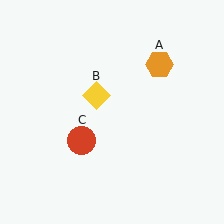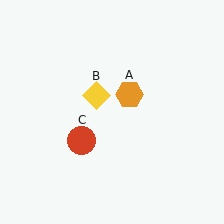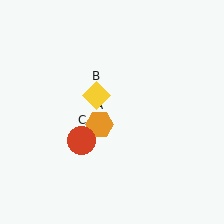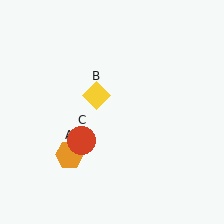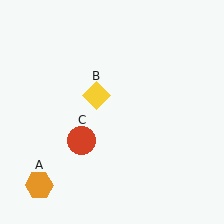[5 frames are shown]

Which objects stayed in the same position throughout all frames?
Yellow diamond (object B) and red circle (object C) remained stationary.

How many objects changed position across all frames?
1 object changed position: orange hexagon (object A).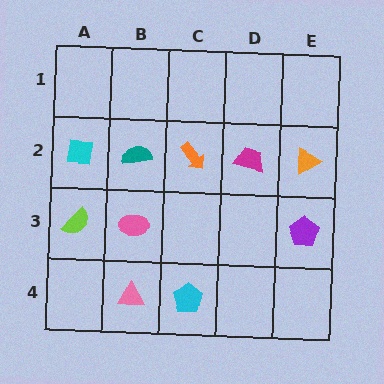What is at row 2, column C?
An orange arrow.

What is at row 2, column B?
A teal semicircle.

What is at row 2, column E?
An orange triangle.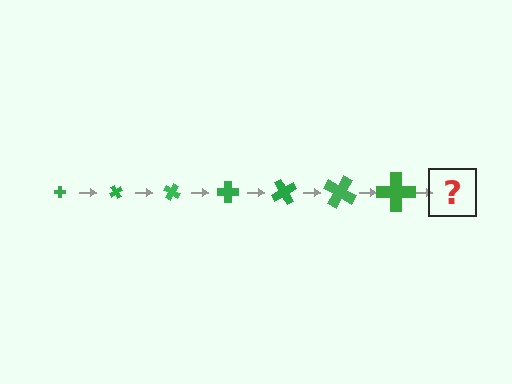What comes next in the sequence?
The next element should be a cross, larger than the previous one and rotated 420 degrees from the start.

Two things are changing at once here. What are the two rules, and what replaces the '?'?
The two rules are that the cross grows larger each step and it rotates 60 degrees each step. The '?' should be a cross, larger than the previous one and rotated 420 degrees from the start.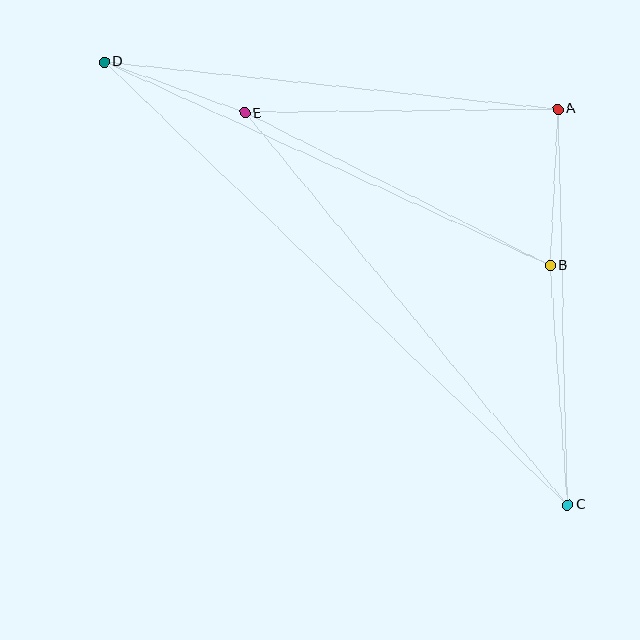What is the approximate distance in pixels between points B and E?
The distance between B and E is approximately 341 pixels.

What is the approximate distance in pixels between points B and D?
The distance between B and D is approximately 490 pixels.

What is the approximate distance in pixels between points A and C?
The distance between A and C is approximately 396 pixels.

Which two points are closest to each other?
Points D and E are closest to each other.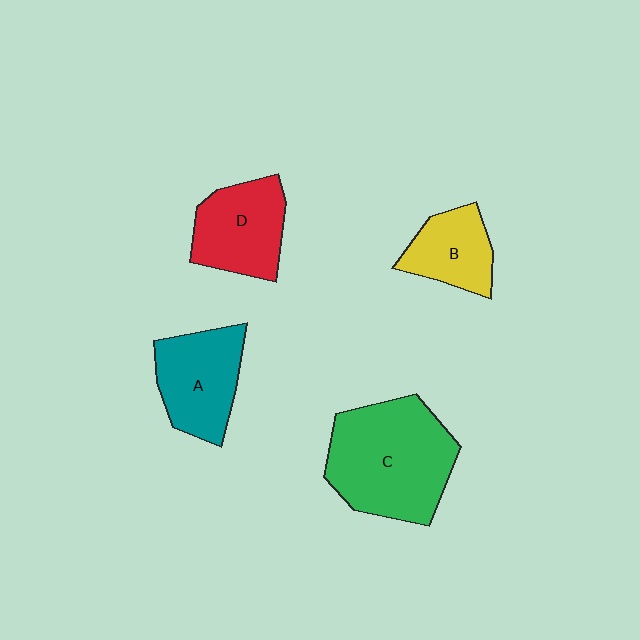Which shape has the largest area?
Shape C (green).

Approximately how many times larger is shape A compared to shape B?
Approximately 1.3 times.